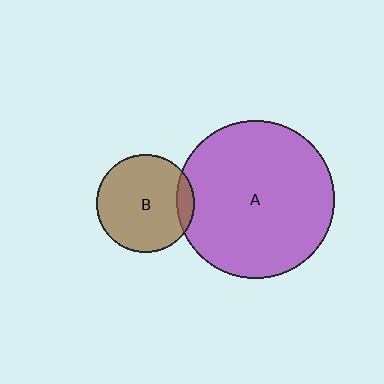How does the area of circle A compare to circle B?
Approximately 2.6 times.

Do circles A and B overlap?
Yes.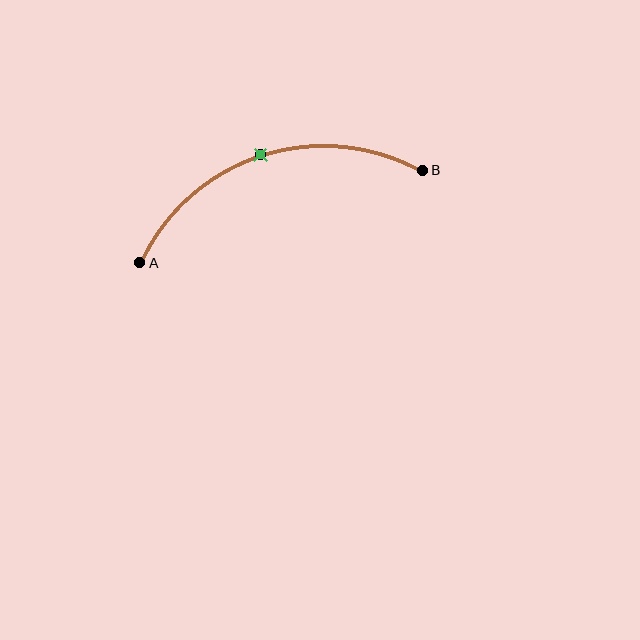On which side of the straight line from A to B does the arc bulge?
The arc bulges above the straight line connecting A and B.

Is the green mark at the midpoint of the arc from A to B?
Yes. The green mark lies on the arc at equal arc-length from both A and B — it is the arc midpoint.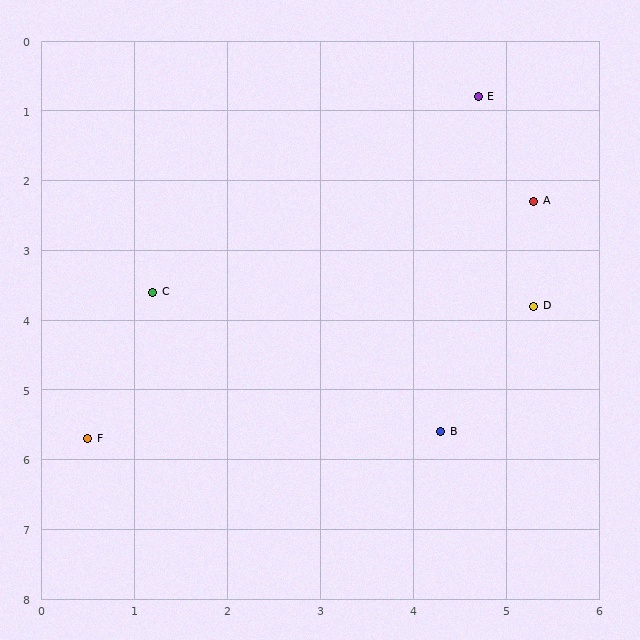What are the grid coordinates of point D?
Point D is at approximately (5.3, 3.8).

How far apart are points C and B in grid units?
Points C and B are about 3.7 grid units apart.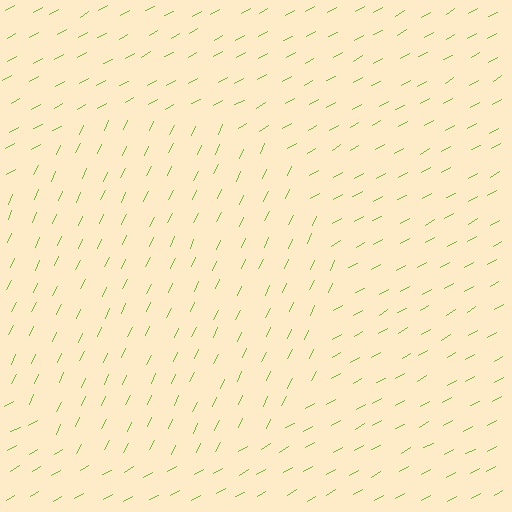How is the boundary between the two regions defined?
The boundary is defined purely by a change in line orientation (approximately 35 degrees difference). All lines are the same color and thickness.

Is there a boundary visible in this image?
Yes, there is a texture boundary formed by a change in line orientation.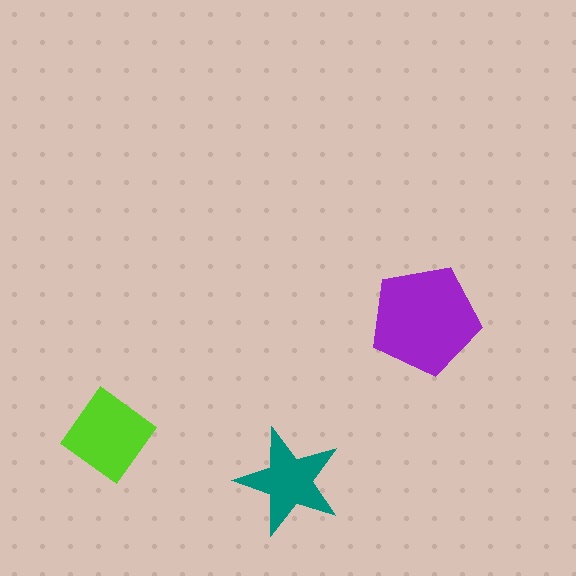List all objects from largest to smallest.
The purple pentagon, the lime diamond, the teal star.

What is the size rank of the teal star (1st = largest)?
3rd.